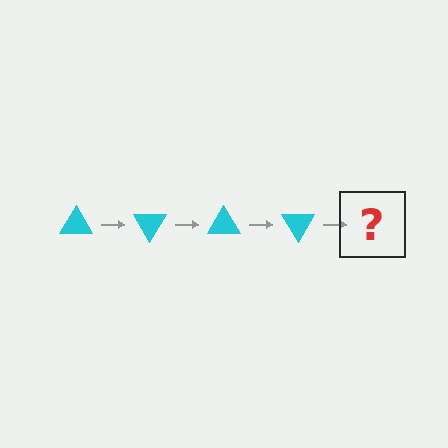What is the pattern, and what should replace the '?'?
The pattern is that the triangle rotates 60 degrees each step. The '?' should be a cyan triangle rotated 240 degrees.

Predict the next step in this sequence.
The next step is a cyan triangle rotated 240 degrees.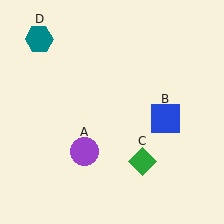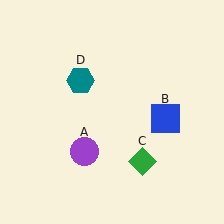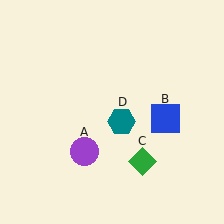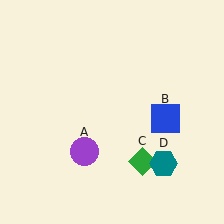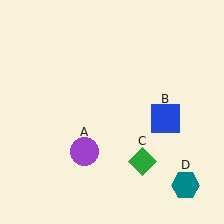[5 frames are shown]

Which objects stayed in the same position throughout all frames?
Purple circle (object A) and blue square (object B) and green diamond (object C) remained stationary.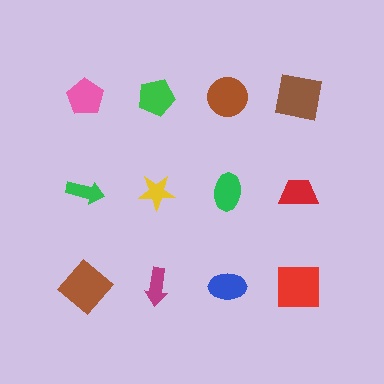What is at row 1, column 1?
A pink pentagon.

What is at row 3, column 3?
A blue ellipse.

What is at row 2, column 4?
A red trapezoid.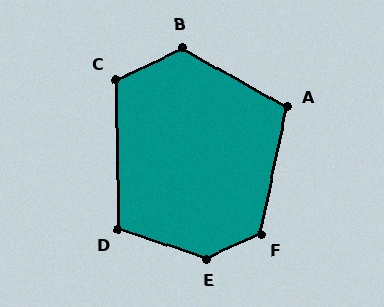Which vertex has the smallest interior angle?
A, at approximately 108 degrees.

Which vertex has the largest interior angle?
E, at approximately 138 degrees.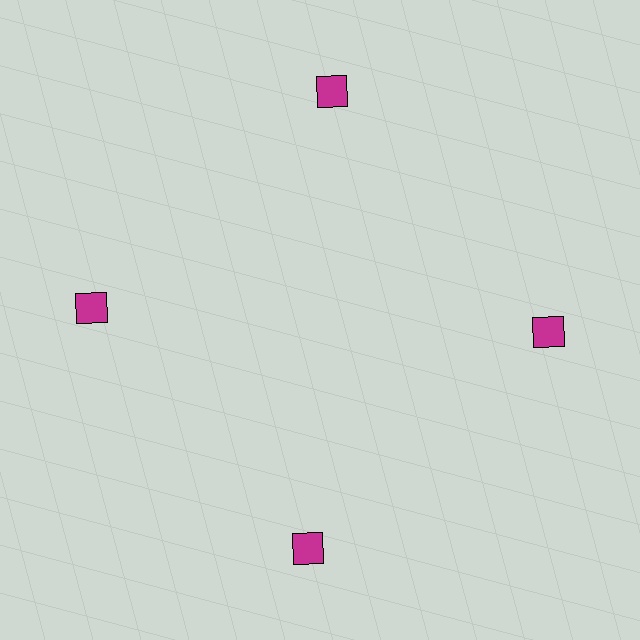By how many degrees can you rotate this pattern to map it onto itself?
The pattern maps onto itself every 90 degrees of rotation.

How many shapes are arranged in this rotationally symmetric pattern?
There are 4 shapes, arranged in 4 groups of 1.